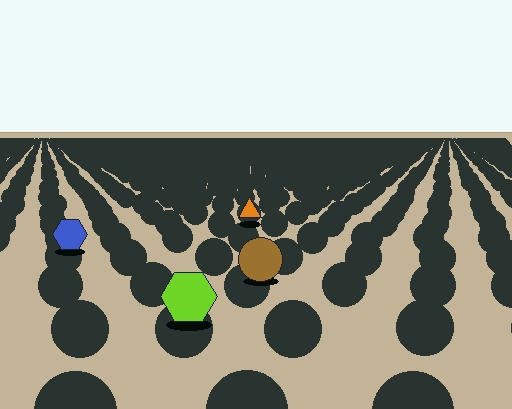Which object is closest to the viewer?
The lime hexagon is closest. The texture marks near it are larger and more spread out.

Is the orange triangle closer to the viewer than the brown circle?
No. The brown circle is closer — you can tell from the texture gradient: the ground texture is coarser near it.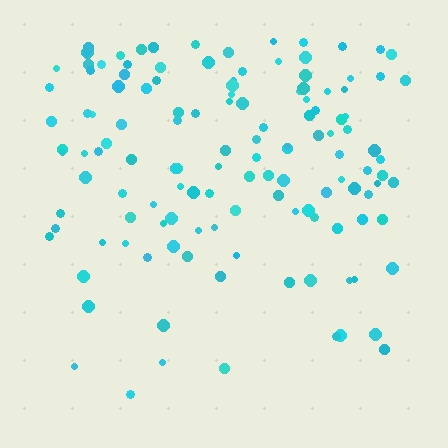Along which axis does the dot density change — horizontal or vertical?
Vertical.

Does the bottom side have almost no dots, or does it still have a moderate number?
Still a moderate number, just noticeably fewer than the top.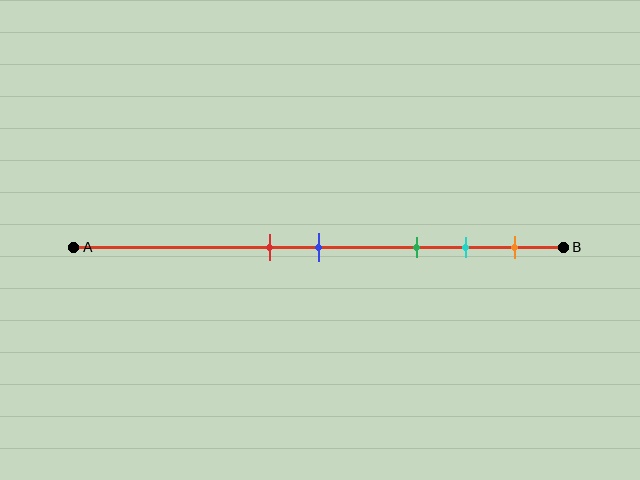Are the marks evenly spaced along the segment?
No, the marks are not evenly spaced.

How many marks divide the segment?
There are 5 marks dividing the segment.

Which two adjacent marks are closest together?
The red and blue marks are the closest adjacent pair.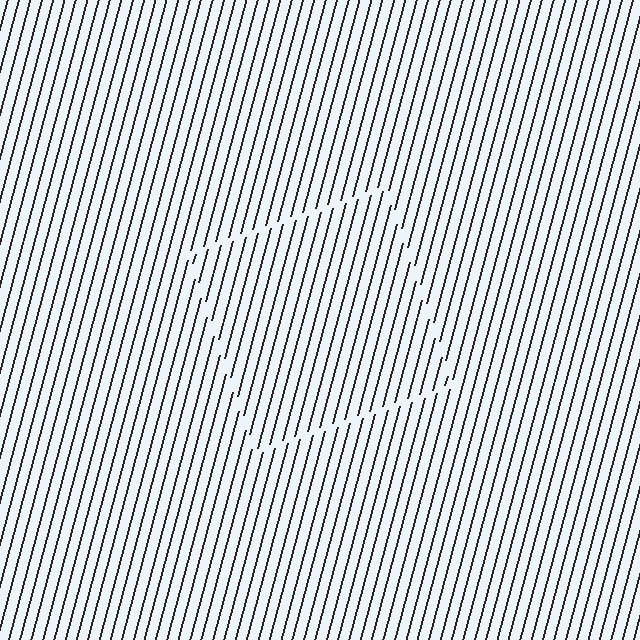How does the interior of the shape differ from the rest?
The interior of the shape contains the same grating, shifted by half a period — the contour is defined by the phase discontinuity where line-ends from the inner and outer gratings abut.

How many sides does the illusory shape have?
4 sides — the line-ends trace a square.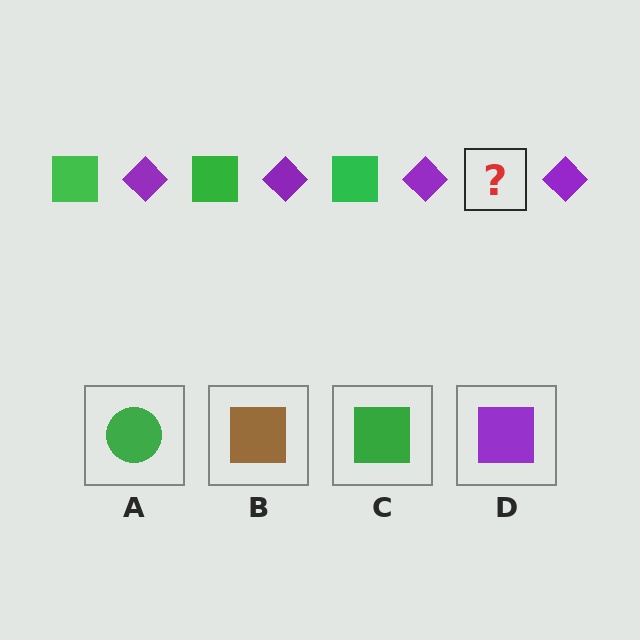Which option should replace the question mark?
Option C.